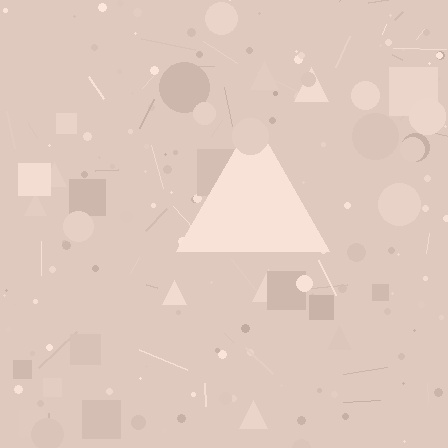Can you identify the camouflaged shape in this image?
The camouflaged shape is a triangle.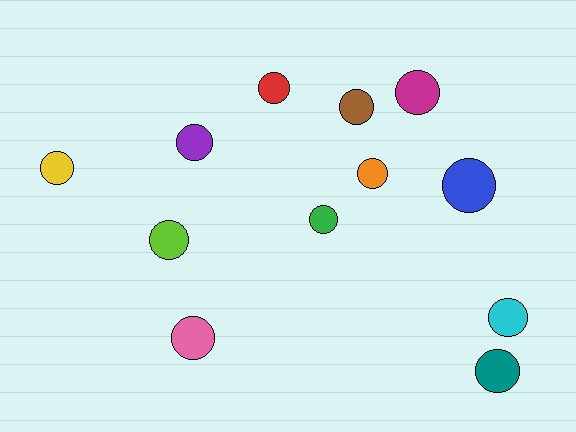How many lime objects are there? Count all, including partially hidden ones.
There is 1 lime object.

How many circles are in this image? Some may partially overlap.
There are 12 circles.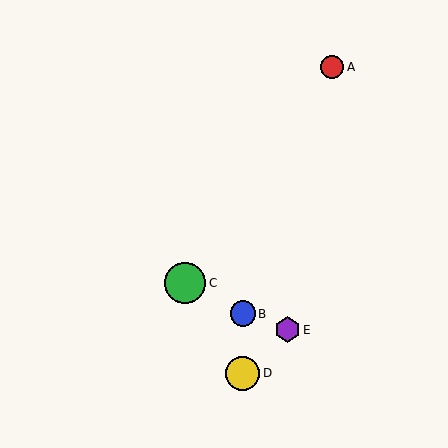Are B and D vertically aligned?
Yes, both are at x≈243.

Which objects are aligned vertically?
Objects B, D are aligned vertically.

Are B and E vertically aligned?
No, B is at x≈243 and E is at x≈287.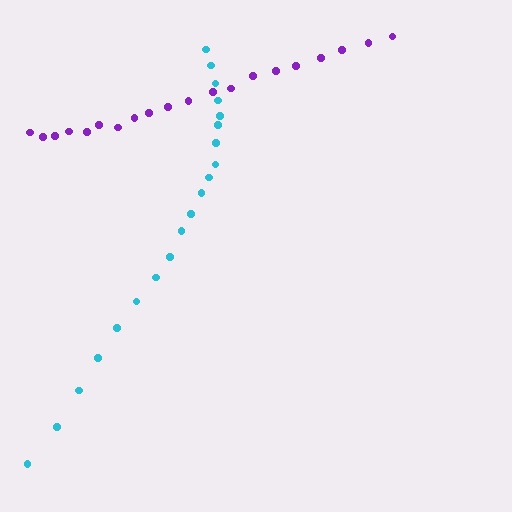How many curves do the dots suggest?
There are 2 distinct paths.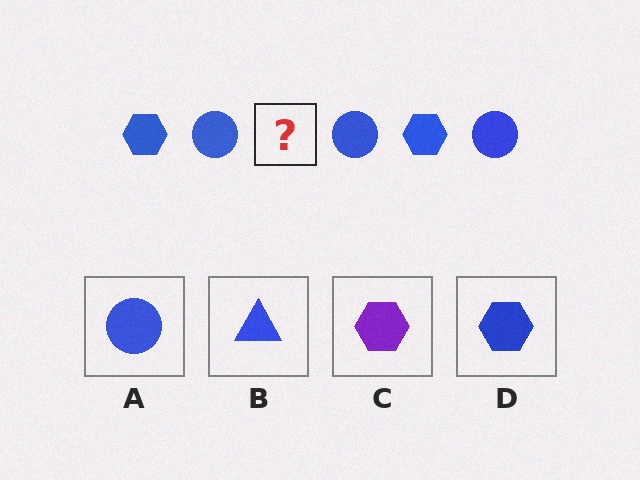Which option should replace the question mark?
Option D.